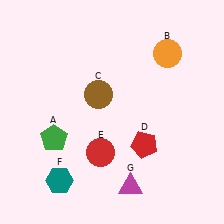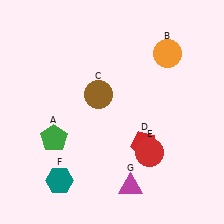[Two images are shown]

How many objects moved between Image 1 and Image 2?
1 object moved between the two images.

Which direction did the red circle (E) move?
The red circle (E) moved right.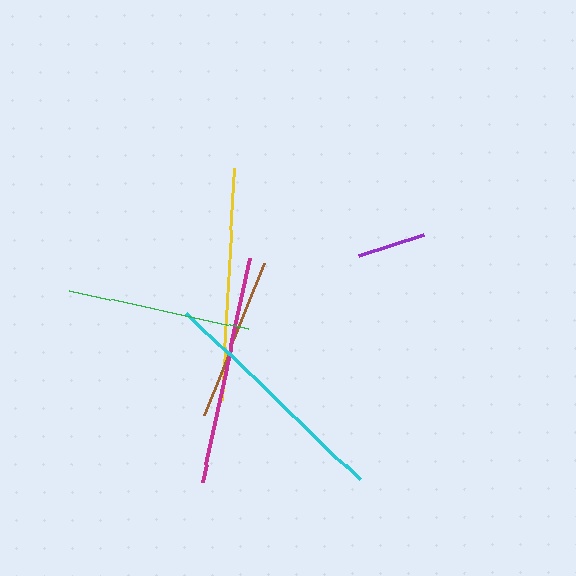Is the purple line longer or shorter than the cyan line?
The cyan line is longer than the purple line.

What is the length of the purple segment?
The purple segment is approximately 68 pixels long.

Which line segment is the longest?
The cyan line is the longest at approximately 240 pixels.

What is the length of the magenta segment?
The magenta segment is approximately 228 pixels long.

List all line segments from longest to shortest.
From longest to shortest: cyan, yellow, magenta, green, brown, purple.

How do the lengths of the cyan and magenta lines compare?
The cyan and magenta lines are approximately the same length.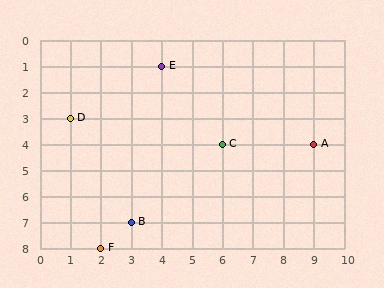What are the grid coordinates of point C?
Point C is at grid coordinates (6, 4).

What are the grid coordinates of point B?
Point B is at grid coordinates (3, 7).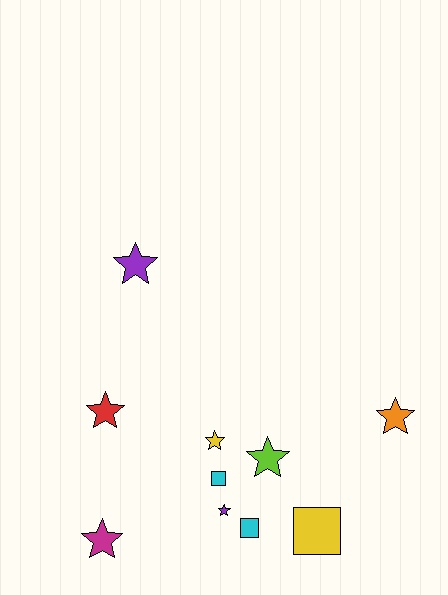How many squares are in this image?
There are 3 squares.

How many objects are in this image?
There are 10 objects.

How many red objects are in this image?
There is 1 red object.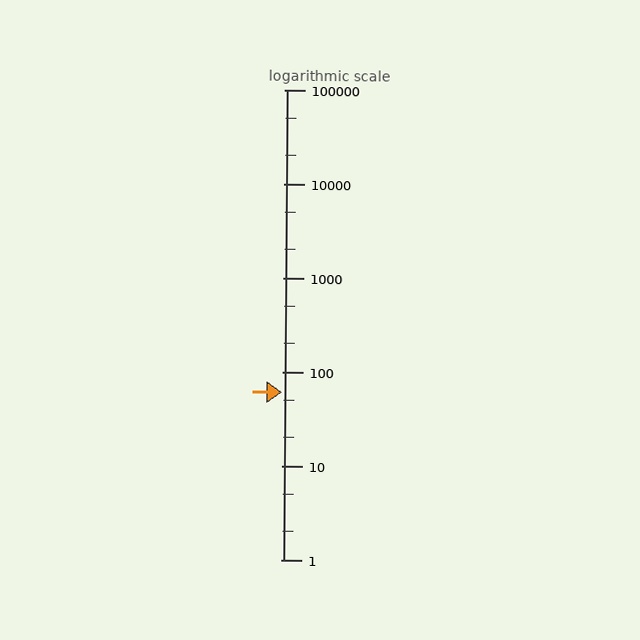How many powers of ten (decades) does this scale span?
The scale spans 5 decades, from 1 to 100000.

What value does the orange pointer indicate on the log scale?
The pointer indicates approximately 61.